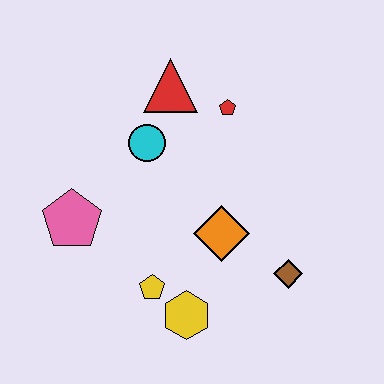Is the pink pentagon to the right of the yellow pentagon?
No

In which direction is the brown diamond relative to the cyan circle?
The brown diamond is to the right of the cyan circle.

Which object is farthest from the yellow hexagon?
The red triangle is farthest from the yellow hexagon.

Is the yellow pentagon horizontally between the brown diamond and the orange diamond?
No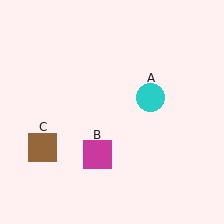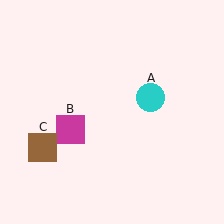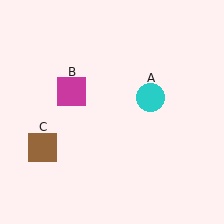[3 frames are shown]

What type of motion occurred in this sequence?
The magenta square (object B) rotated clockwise around the center of the scene.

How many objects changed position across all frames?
1 object changed position: magenta square (object B).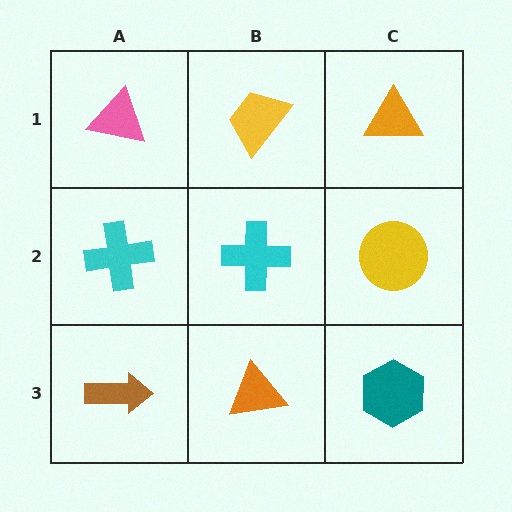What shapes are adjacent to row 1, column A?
A cyan cross (row 2, column A), a yellow trapezoid (row 1, column B).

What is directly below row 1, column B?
A cyan cross.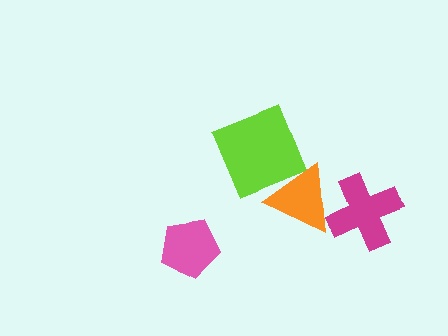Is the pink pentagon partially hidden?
No, no other shape covers it.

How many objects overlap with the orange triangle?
2 objects overlap with the orange triangle.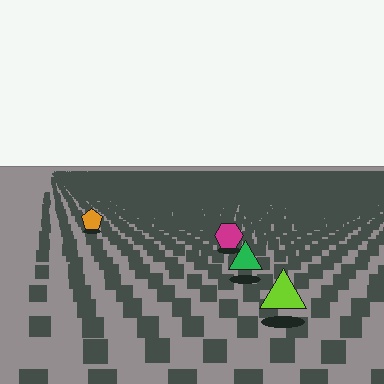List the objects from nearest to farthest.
From nearest to farthest: the lime triangle, the green triangle, the magenta hexagon, the orange pentagon.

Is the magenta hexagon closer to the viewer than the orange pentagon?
Yes. The magenta hexagon is closer — you can tell from the texture gradient: the ground texture is coarser near it.